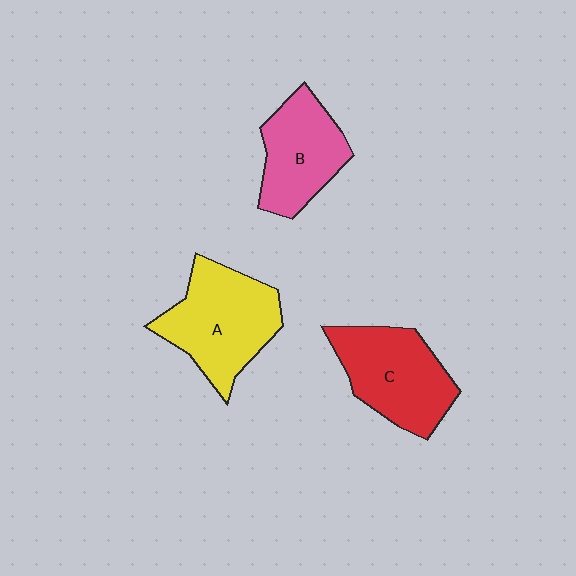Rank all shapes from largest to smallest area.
From largest to smallest: A (yellow), C (red), B (pink).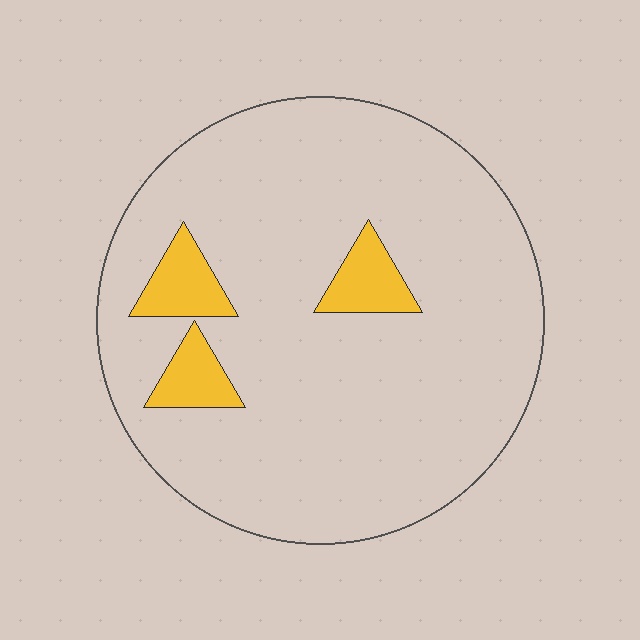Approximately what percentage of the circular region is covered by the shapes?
Approximately 10%.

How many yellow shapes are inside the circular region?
3.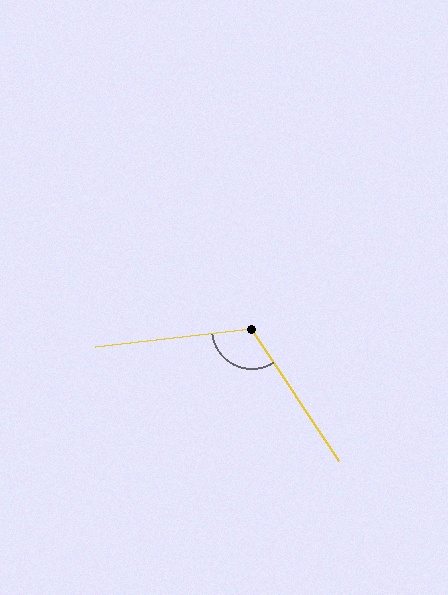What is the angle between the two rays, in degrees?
Approximately 117 degrees.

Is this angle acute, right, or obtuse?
It is obtuse.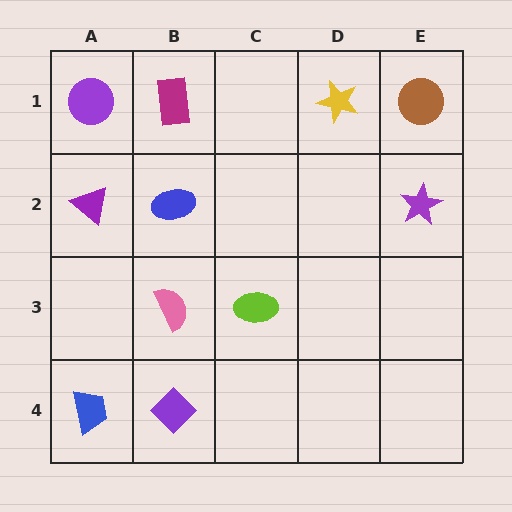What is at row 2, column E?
A purple star.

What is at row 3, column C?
A lime ellipse.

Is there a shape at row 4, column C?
No, that cell is empty.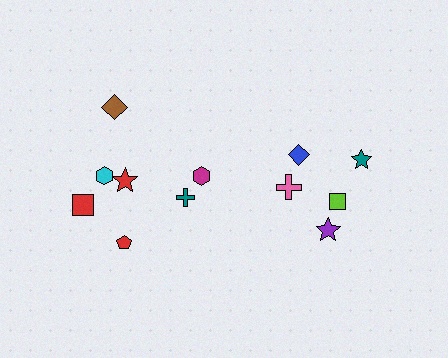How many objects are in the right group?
There are 5 objects.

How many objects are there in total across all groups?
There are 12 objects.